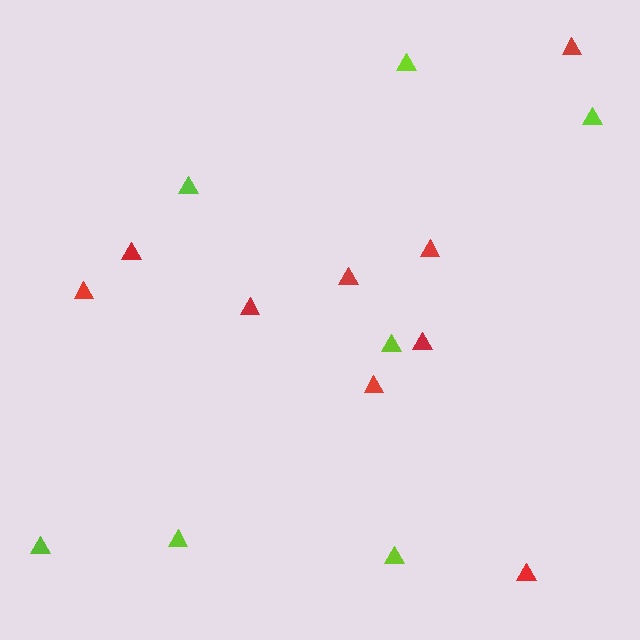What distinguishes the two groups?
There are 2 groups: one group of lime triangles (7) and one group of red triangles (9).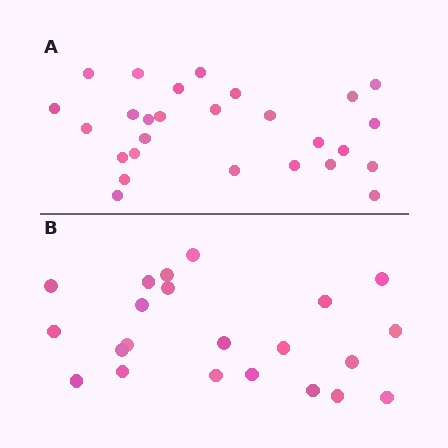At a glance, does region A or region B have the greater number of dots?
Region A (the top region) has more dots.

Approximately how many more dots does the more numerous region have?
Region A has about 5 more dots than region B.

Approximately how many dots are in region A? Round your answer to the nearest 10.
About 30 dots. (The exact count is 27, which rounds to 30.)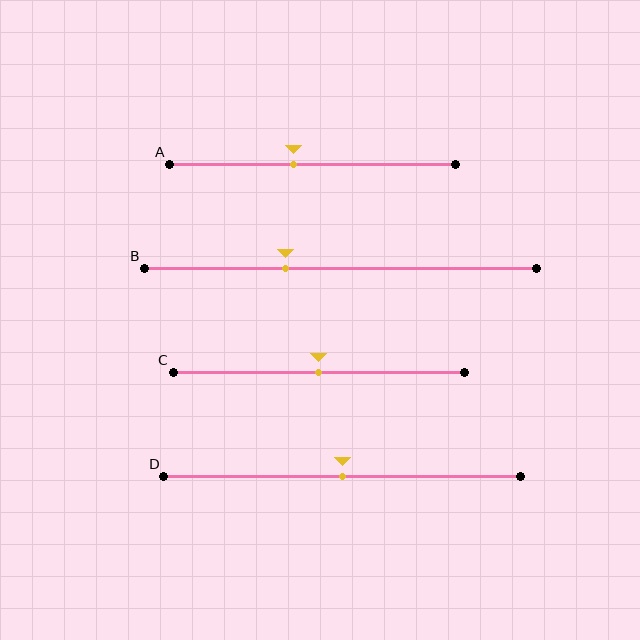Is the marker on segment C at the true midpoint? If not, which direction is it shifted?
Yes, the marker on segment C is at the true midpoint.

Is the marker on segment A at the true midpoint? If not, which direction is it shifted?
No, the marker on segment A is shifted to the left by about 7% of the segment length.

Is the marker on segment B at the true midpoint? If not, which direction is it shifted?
No, the marker on segment B is shifted to the left by about 14% of the segment length.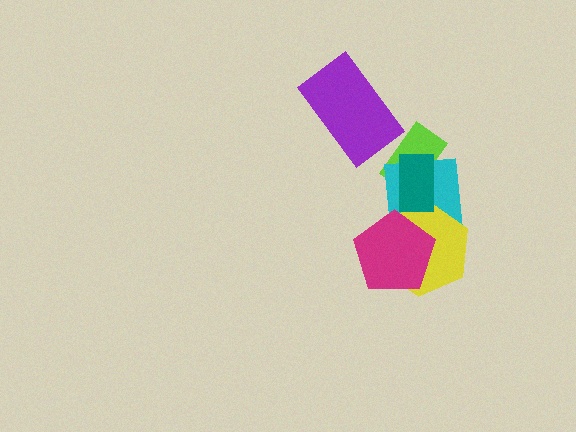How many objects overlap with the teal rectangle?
3 objects overlap with the teal rectangle.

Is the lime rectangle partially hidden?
Yes, it is partially covered by another shape.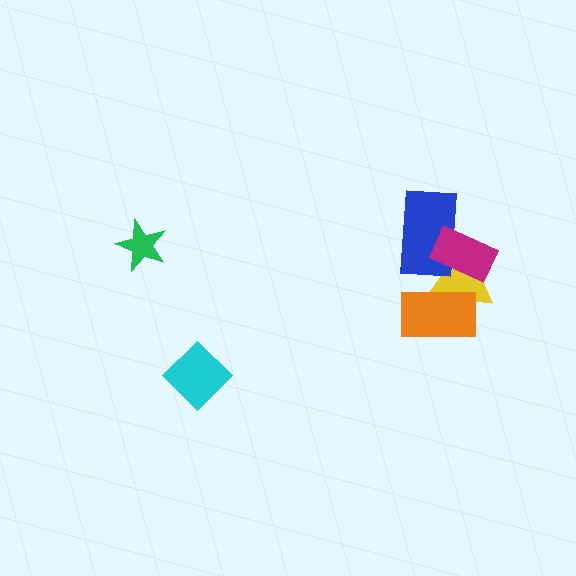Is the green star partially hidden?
No, no other shape covers it.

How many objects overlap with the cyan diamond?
0 objects overlap with the cyan diamond.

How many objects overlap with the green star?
0 objects overlap with the green star.